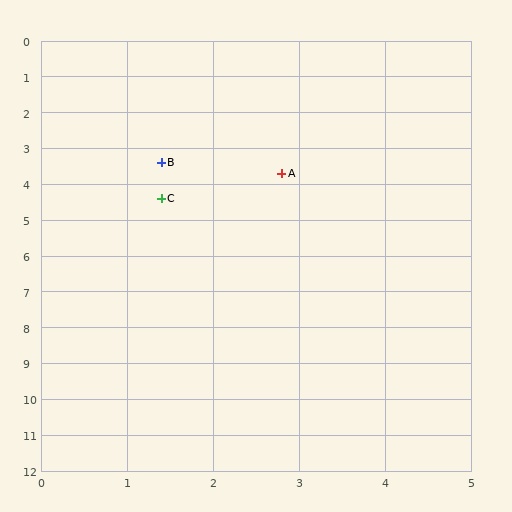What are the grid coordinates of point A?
Point A is at approximately (2.8, 3.7).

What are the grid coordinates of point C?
Point C is at approximately (1.4, 4.4).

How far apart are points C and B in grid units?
Points C and B are about 1.0 grid units apart.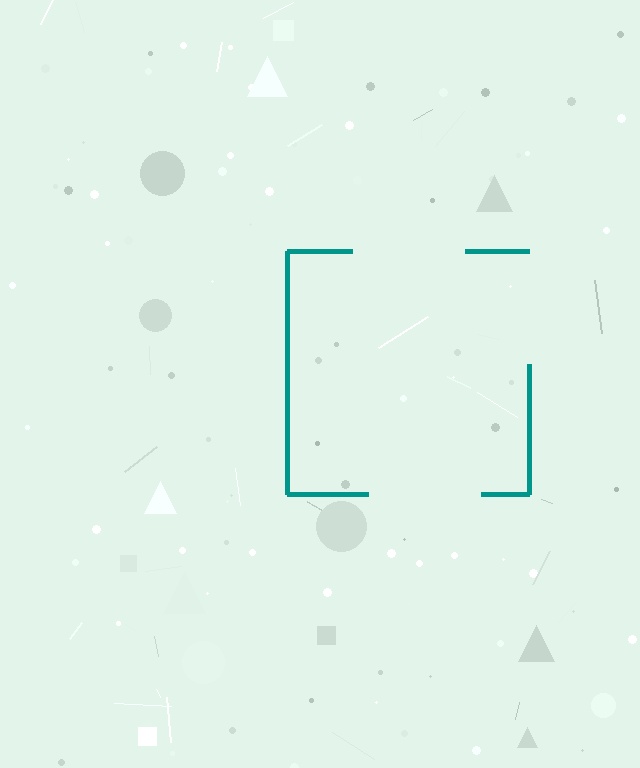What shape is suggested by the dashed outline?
The dashed outline suggests a square.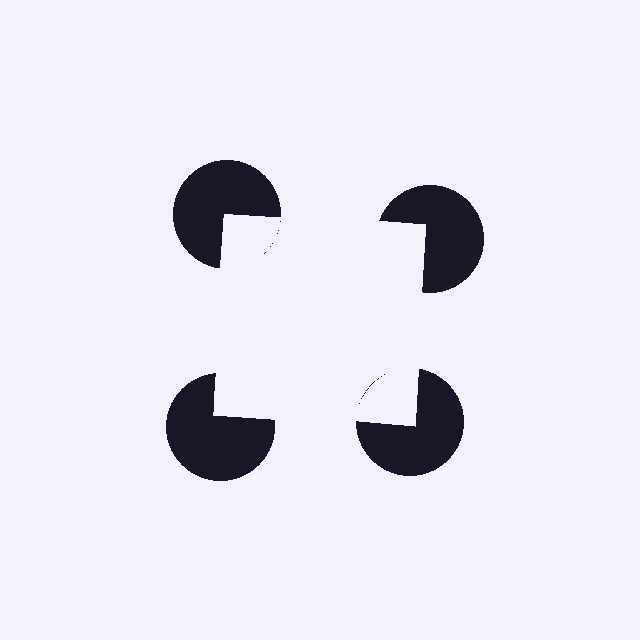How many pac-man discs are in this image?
There are 4 — one at each vertex of the illusory square.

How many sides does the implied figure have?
4 sides.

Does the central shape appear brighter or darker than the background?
It typically appears slightly brighter than the background, even though no actual brightness change is drawn.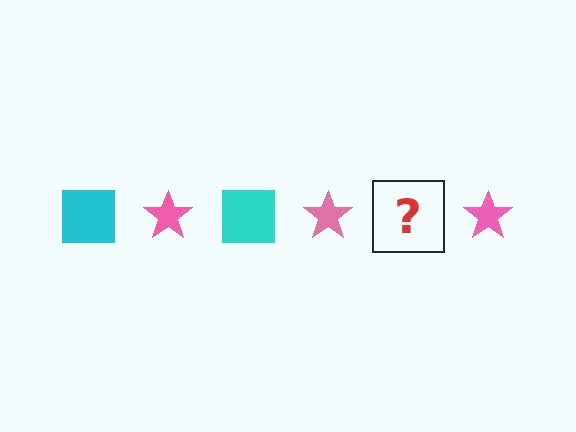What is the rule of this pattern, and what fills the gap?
The rule is that the pattern alternates between cyan square and pink star. The gap should be filled with a cyan square.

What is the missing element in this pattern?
The missing element is a cyan square.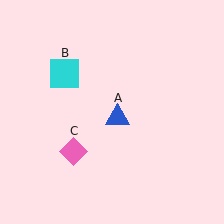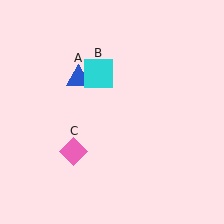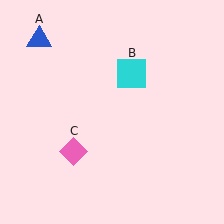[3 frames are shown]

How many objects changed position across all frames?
2 objects changed position: blue triangle (object A), cyan square (object B).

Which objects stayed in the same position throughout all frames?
Pink diamond (object C) remained stationary.